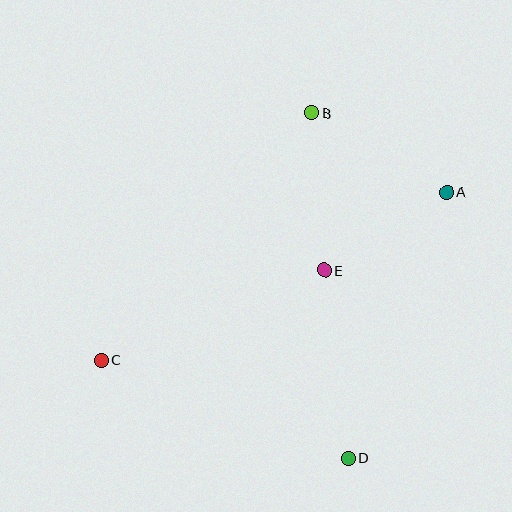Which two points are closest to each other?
Points A and E are closest to each other.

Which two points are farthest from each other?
Points A and C are farthest from each other.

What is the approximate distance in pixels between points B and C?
The distance between B and C is approximately 325 pixels.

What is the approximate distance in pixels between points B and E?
The distance between B and E is approximately 157 pixels.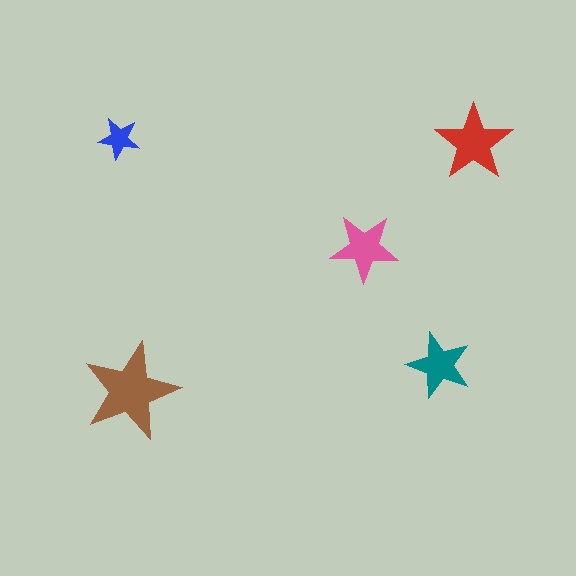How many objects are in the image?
There are 5 objects in the image.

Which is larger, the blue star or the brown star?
The brown one.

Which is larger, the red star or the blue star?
The red one.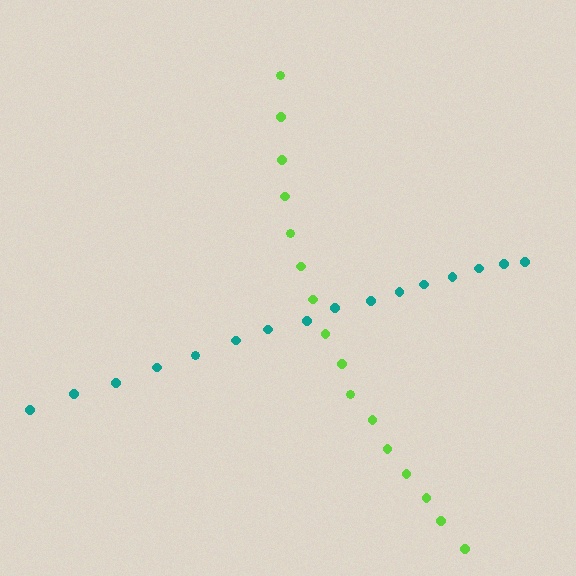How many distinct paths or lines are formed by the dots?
There are 2 distinct paths.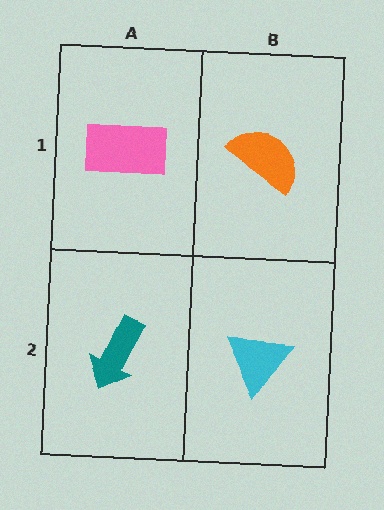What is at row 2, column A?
A teal arrow.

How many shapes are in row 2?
2 shapes.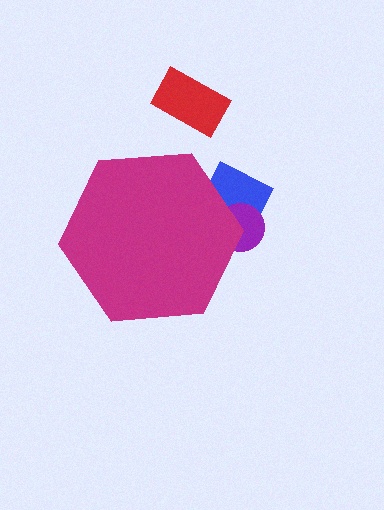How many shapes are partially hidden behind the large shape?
3 shapes are partially hidden.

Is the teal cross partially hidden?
Yes, the teal cross is partially hidden behind the magenta hexagon.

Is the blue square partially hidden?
Yes, the blue square is partially hidden behind the magenta hexagon.